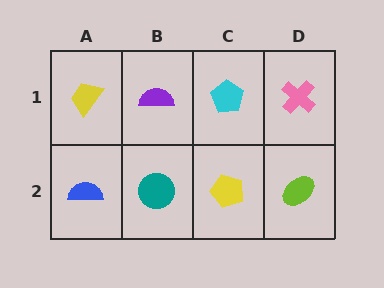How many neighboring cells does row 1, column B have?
3.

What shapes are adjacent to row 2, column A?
A yellow trapezoid (row 1, column A), a teal circle (row 2, column B).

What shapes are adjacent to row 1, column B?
A teal circle (row 2, column B), a yellow trapezoid (row 1, column A), a cyan pentagon (row 1, column C).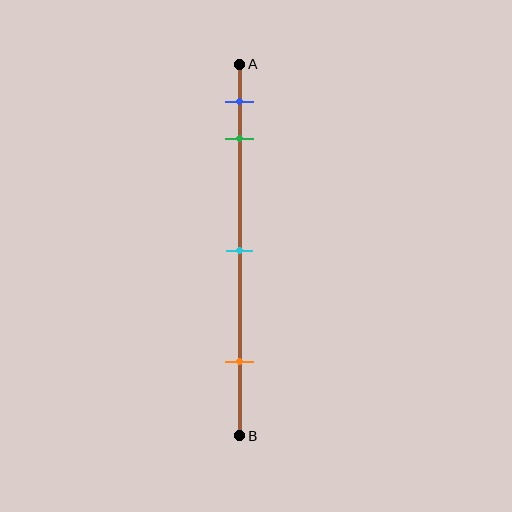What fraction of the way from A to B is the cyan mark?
The cyan mark is approximately 50% (0.5) of the way from A to B.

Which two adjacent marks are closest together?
The blue and green marks are the closest adjacent pair.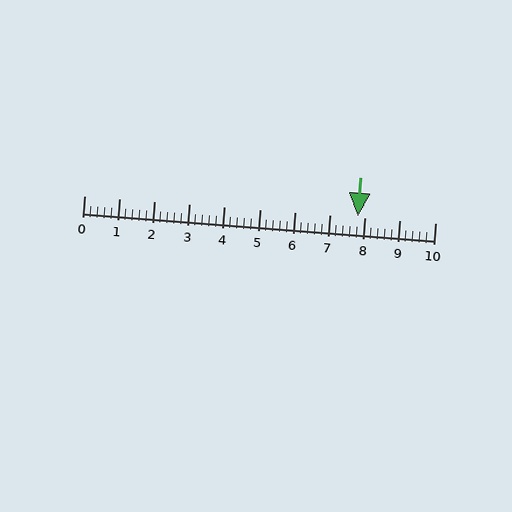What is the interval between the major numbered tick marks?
The major tick marks are spaced 1 units apart.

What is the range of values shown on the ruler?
The ruler shows values from 0 to 10.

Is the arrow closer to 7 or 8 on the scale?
The arrow is closer to 8.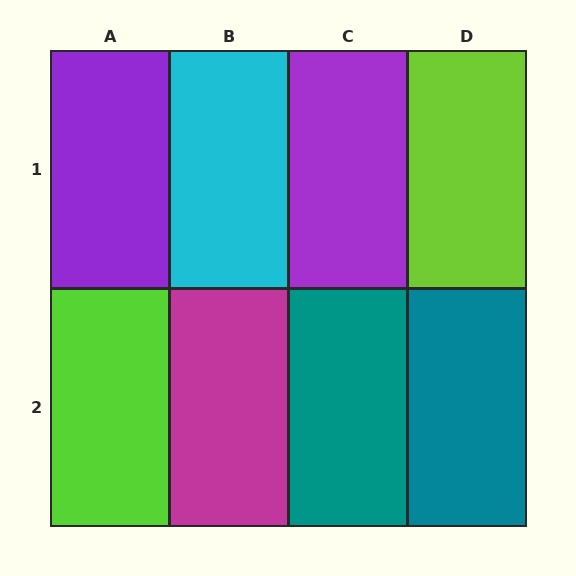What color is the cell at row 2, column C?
Teal.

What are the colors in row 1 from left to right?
Purple, cyan, purple, lime.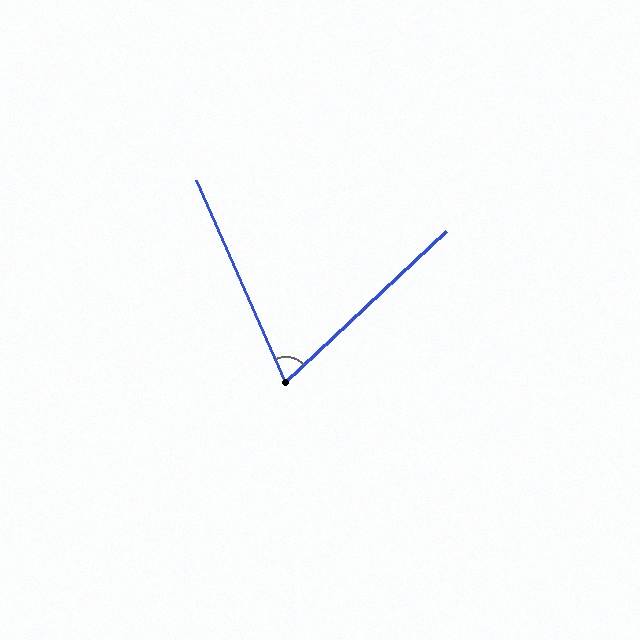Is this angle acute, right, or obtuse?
It is acute.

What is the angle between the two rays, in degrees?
Approximately 71 degrees.